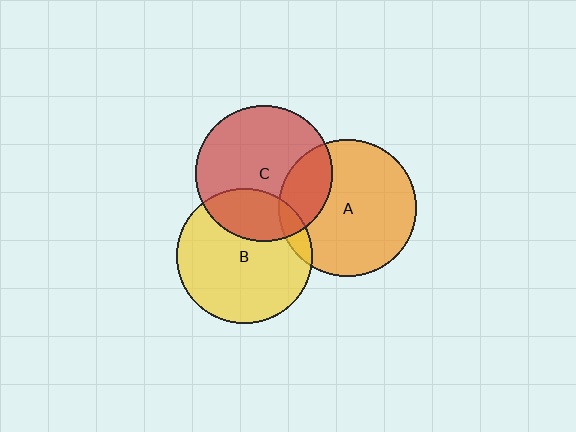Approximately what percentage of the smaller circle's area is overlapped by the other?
Approximately 10%.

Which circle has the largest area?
Circle A (orange).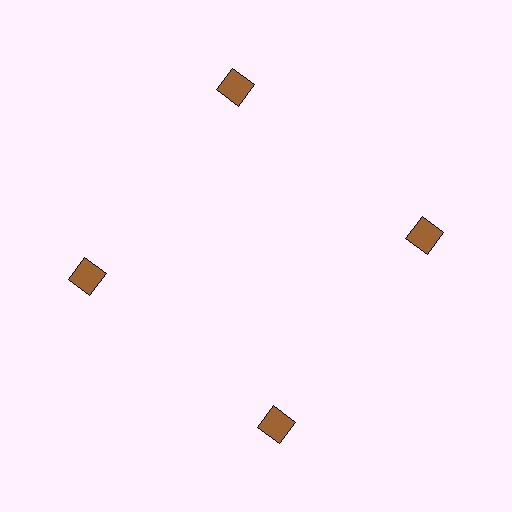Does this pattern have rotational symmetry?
Yes, this pattern has 4-fold rotational symmetry. It looks the same after rotating 90 degrees around the center.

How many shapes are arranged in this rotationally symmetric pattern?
There are 4 shapes, arranged in 4 groups of 1.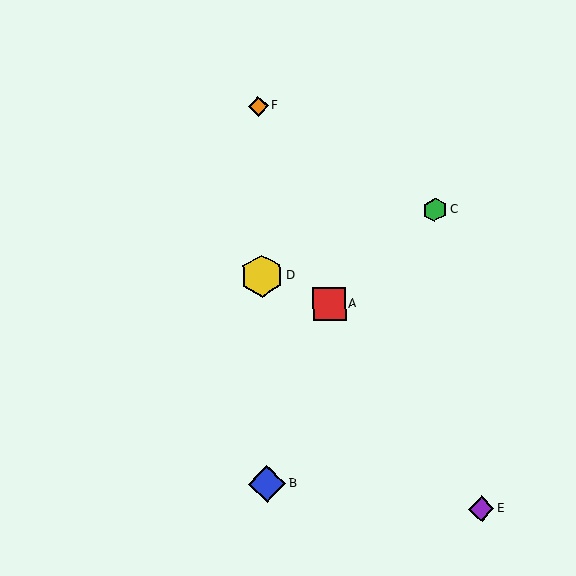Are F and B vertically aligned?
Yes, both are at x≈258.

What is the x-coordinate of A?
Object A is at x≈329.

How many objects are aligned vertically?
3 objects (B, D, F) are aligned vertically.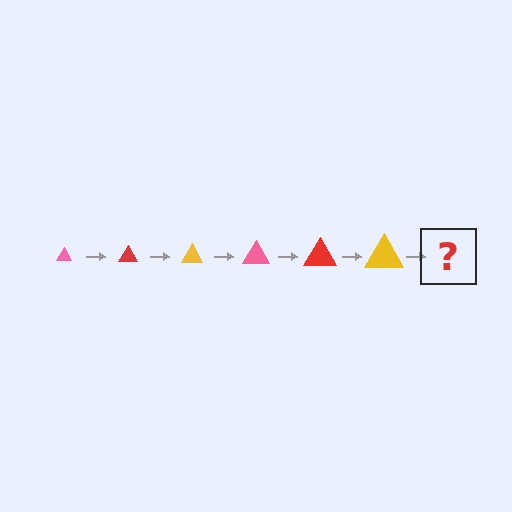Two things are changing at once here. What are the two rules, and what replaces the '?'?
The two rules are that the triangle grows larger each step and the color cycles through pink, red, and yellow. The '?' should be a pink triangle, larger than the previous one.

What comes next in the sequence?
The next element should be a pink triangle, larger than the previous one.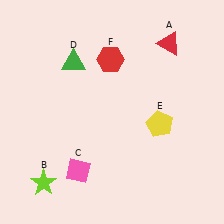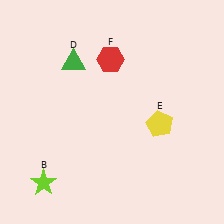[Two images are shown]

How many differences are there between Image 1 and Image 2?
There are 2 differences between the two images.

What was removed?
The red triangle (A), the pink diamond (C) were removed in Image 2.